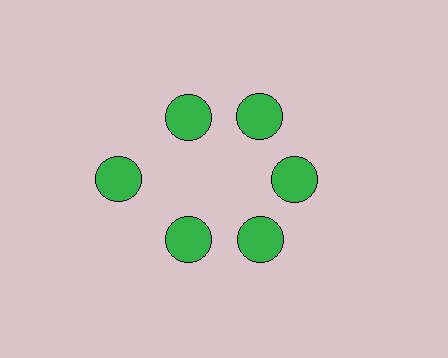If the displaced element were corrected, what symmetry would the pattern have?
It would have 6-fold rotational symmetry — the pattern would map onto itself every 60 degrees.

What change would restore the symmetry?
The symmetry would be restored by moving it inward, back onto the ring so that all 6 circles sit at equal angles and equal distance from the center.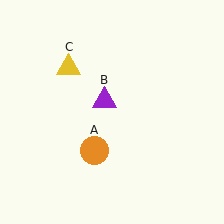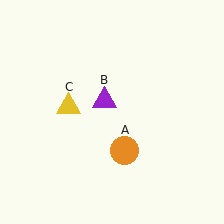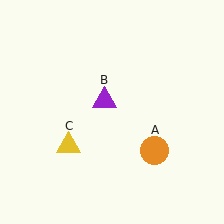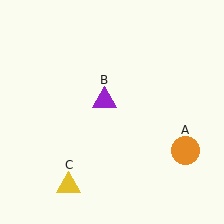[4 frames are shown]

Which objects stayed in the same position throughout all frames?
Purple triangle (object B) remained stationary.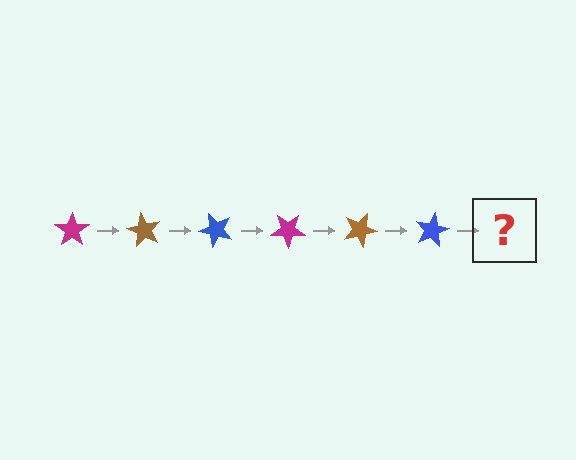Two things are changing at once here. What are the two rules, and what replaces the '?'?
The two rules are that it rotates 60 degrees each step and the color cycles through magenta, brown, and blue. The '?' should be a magenta star, rotated 360 degrees from the start.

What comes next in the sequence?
The next element should be a magenta star, rotated 360 degrees from the start.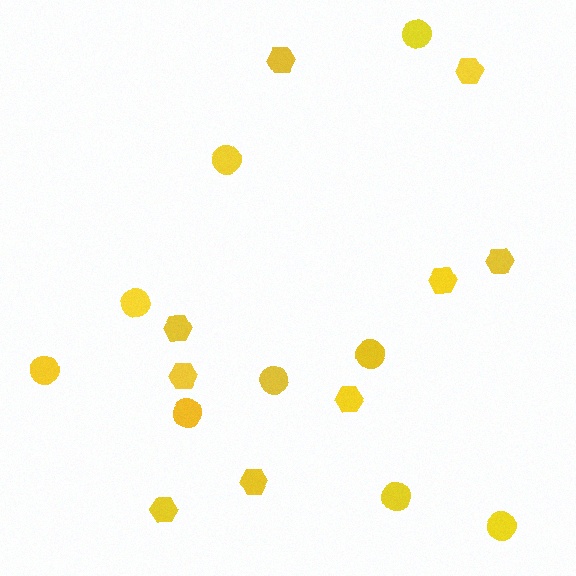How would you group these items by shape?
There are 2 groups: one group of hexagons (9) and one group of circles (9).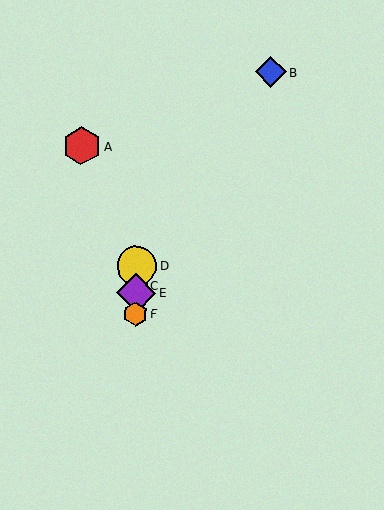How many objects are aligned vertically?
4 objects (C, D, E, F) are aligned vertically.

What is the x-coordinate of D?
Object D is at x≈137.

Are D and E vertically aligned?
Yes, both are at x≈137.